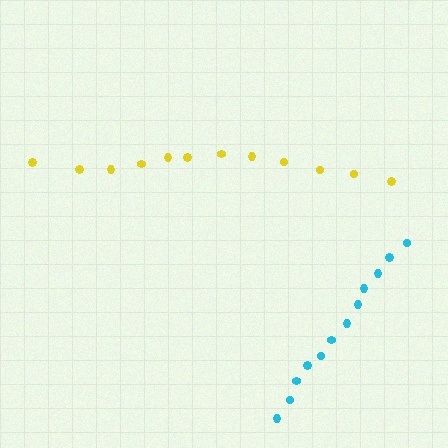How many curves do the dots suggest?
There are 2 distinct paths.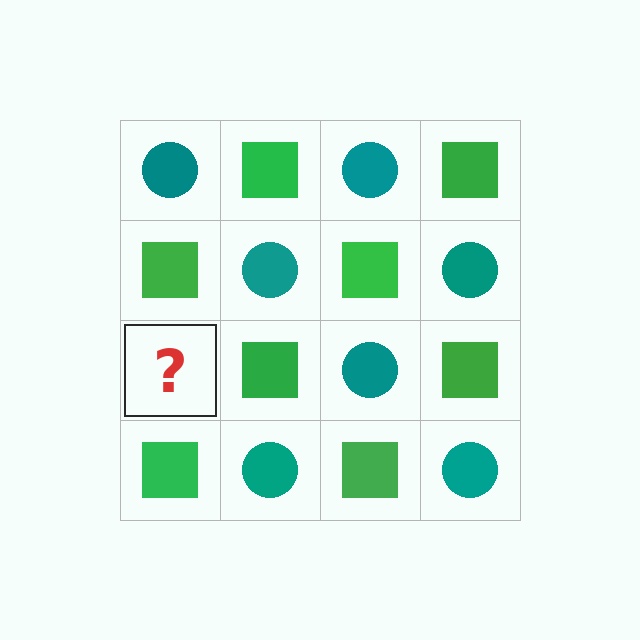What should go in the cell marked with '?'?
The missing cell should contain a teal circle.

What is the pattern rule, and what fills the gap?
The rule is that it alternates teal circle and green square in a checkerboard pattern. The gap should be filled with a teal circle.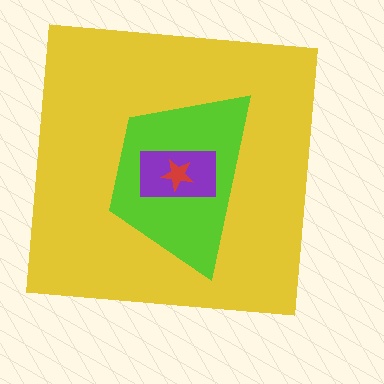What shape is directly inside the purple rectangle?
The red star.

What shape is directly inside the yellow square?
The lime trapezoid.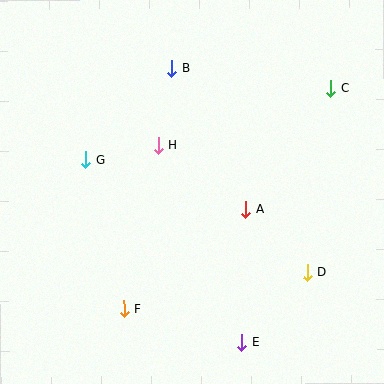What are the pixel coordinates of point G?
Point G is at (86, 160).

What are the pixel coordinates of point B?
Point B is at (172, 69).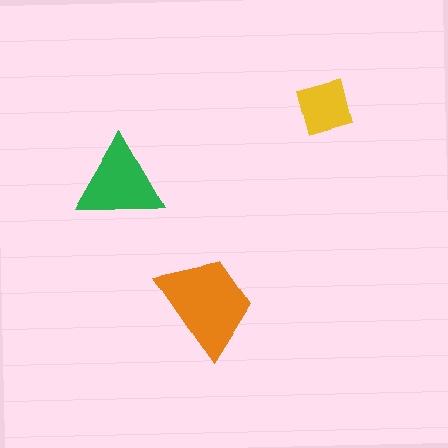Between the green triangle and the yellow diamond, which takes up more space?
The green triangle.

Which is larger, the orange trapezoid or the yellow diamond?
The orange trapezoid.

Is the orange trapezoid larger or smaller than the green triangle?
Larger.